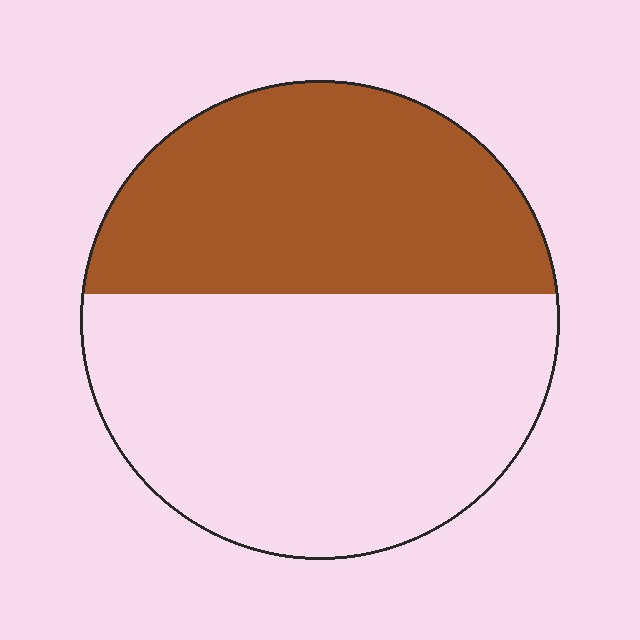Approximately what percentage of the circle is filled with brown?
Approximately 45%.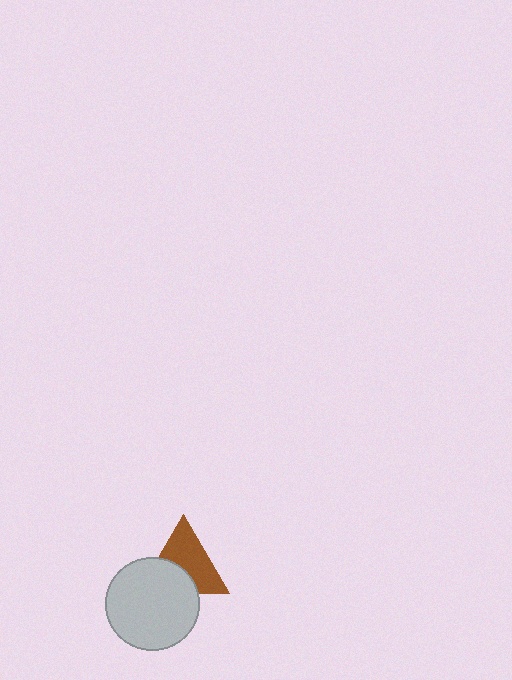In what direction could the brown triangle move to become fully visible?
The brown triangle could move up. That would shift it out from behind the light gray circle entirely.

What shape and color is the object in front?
The object in front is a light gray circle.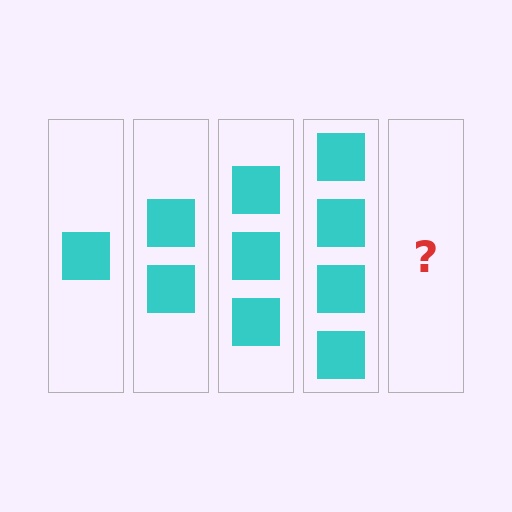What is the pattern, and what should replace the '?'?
The pattern is that each step adds one more square. The '?' should be 5 squares.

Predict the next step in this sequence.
The next step is 5 squares.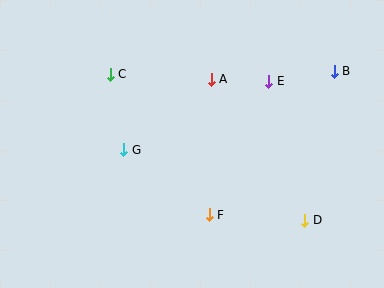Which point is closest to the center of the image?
Point A at (211, 79) is closest to the center.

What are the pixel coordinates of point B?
Point B is at (334, 71).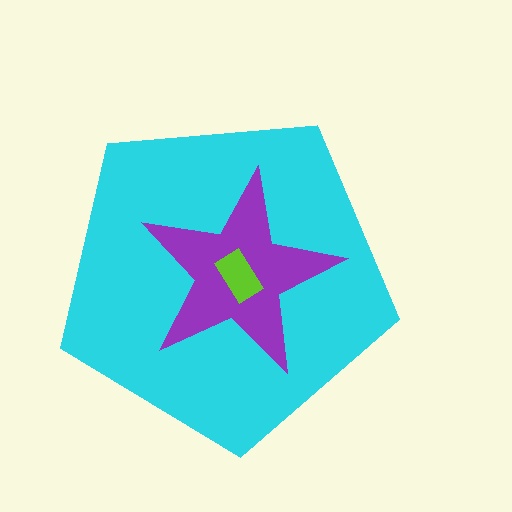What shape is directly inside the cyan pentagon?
The purple star.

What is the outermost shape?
The cyan pentagon.